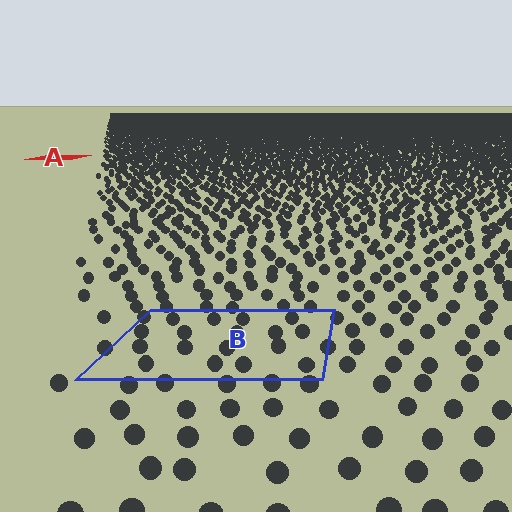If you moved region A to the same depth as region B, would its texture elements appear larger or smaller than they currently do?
They would appear larger. At a closer depth, the same texture elements are projected at a bigger on-screen size.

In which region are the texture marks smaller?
The texture marks are smaller in region A, because it is farther away.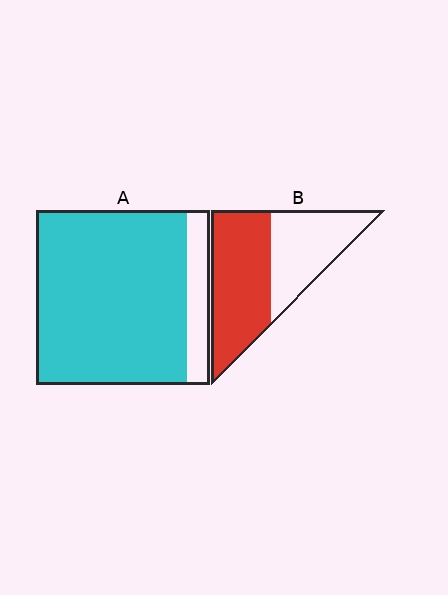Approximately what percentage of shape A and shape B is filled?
A is approximately 85% and B is approximately 55%.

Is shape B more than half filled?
Yes.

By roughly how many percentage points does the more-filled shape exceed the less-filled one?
By roughly 30 percentage points (A over B).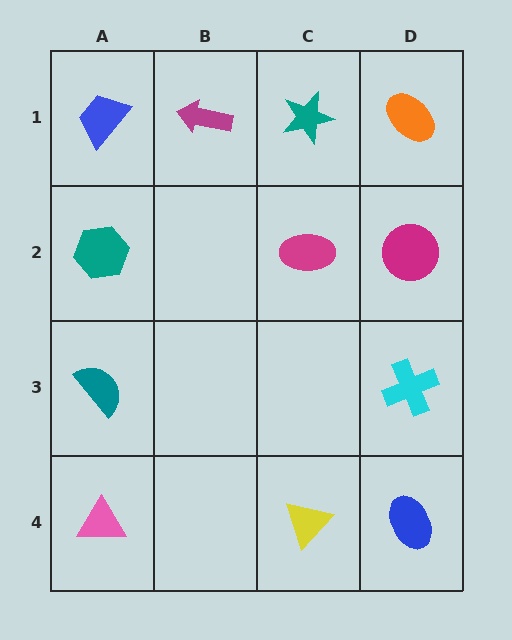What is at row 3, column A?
A teal semicircle.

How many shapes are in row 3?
2 shapes.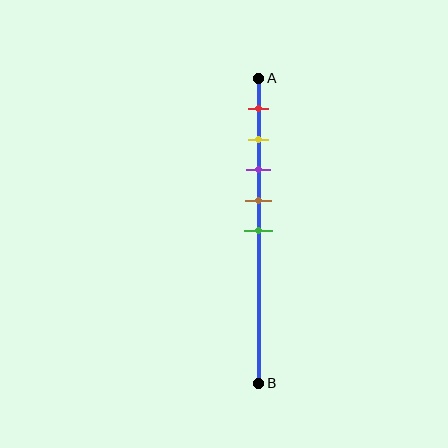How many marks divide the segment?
There are 5 marks dividing the segment.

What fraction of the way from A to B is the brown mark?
The brown mark is approximately 40% (0.4) of the way from A to B.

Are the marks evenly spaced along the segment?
Yes, the marks are approximately evenly spaced.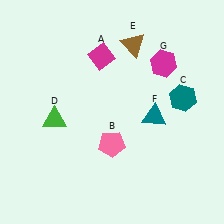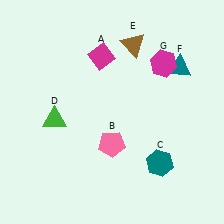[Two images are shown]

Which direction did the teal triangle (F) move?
The teal triangle (F) moved up.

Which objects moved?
The objects that moved are: the teal hexagon (C), the teal triangle (F).